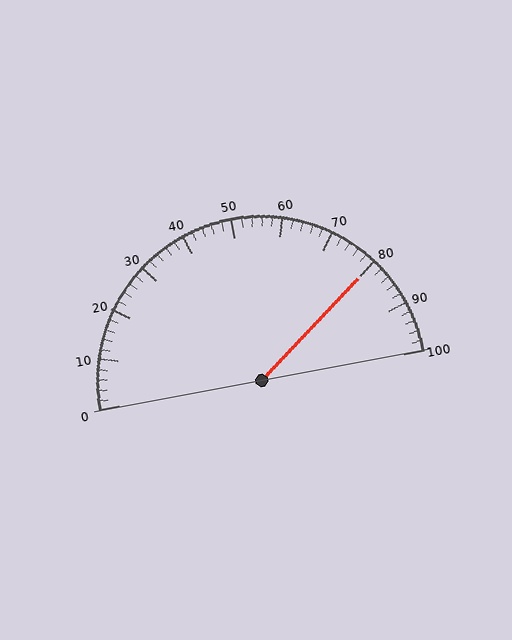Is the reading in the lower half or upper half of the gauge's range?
The reading is in the upper half of the range (0 to 100).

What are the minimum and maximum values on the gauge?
The gauge ranges from 0 to 100.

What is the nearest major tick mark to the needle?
The nearest major tick mark is 80.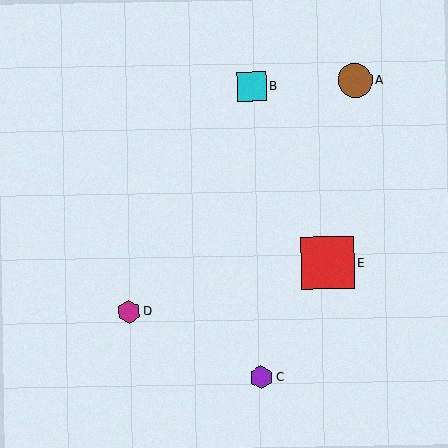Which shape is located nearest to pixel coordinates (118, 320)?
The magenta hexagon (labeled D) at (129, 312) is nearest to that location.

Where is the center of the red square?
The center of the red square is at (327, 263).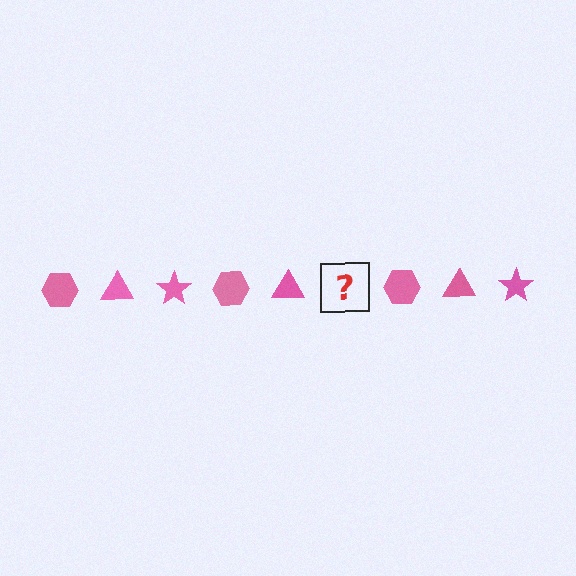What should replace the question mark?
The question mark should be replaced with a pink star.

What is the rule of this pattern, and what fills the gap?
The rule is that the pattern cycles through hexagon, triangle, star shapes in pink. The gap should be filled with a pink star.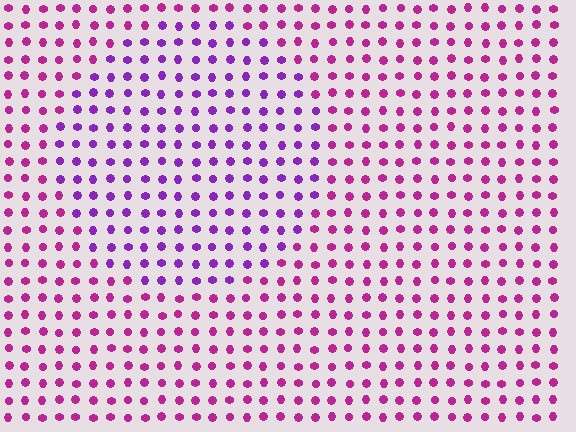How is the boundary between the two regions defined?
The boundary is defined purely by a slight shift in hue (about 35 degrees). Spacing, size, and orientation are identical on both sides.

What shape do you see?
I see a circle.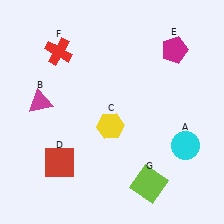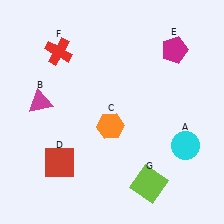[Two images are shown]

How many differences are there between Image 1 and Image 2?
There is 1 difference between the two images.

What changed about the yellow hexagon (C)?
In Image 1, C is yellow. In Image 2, it changed to orange.